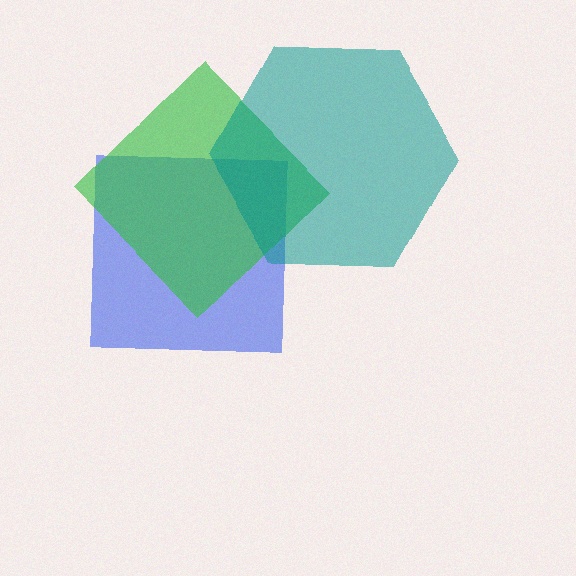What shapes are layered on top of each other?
The layered shapes are: a blue square, a green diamond, a teal hexagon.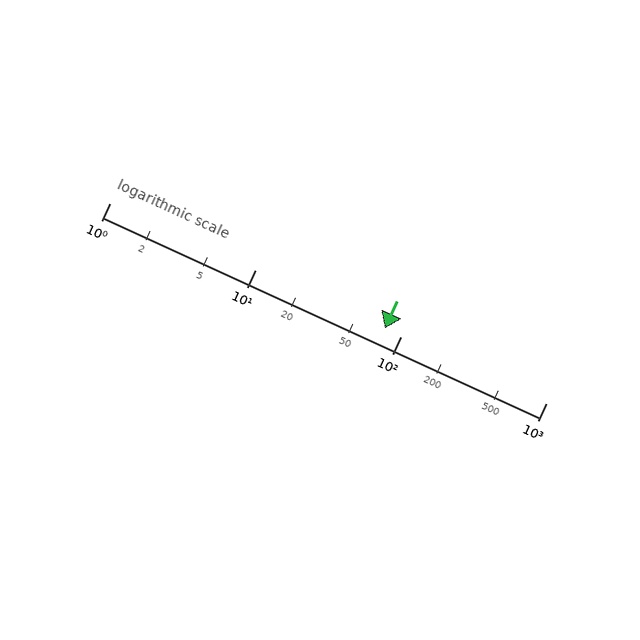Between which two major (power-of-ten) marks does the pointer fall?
The pointer is between 10 and 100.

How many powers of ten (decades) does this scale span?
The scale spans 3 decades, from 1 to 1000.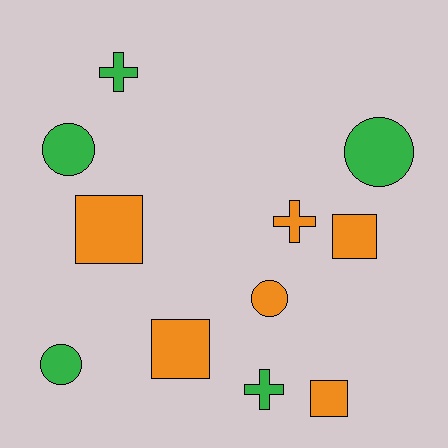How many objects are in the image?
There are 11 objects.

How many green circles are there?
There are 3 green circles.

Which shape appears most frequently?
Circle, with 4 objects.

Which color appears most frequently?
Orange, with 6 objects.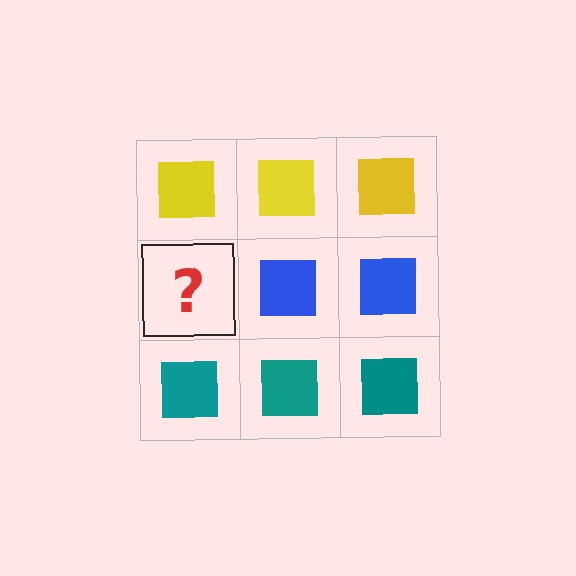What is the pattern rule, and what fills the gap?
The rule is that each row has a consistent color. The gap should be filled with a blue square.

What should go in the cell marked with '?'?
The missing cell should contain a blue square.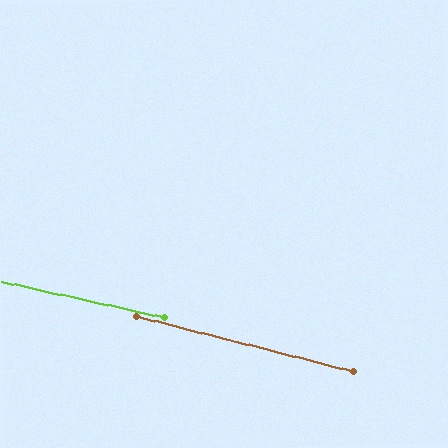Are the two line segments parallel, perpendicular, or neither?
Parallel — their directions differ by only 1.7°.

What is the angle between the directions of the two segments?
Approximately 2 degrees.